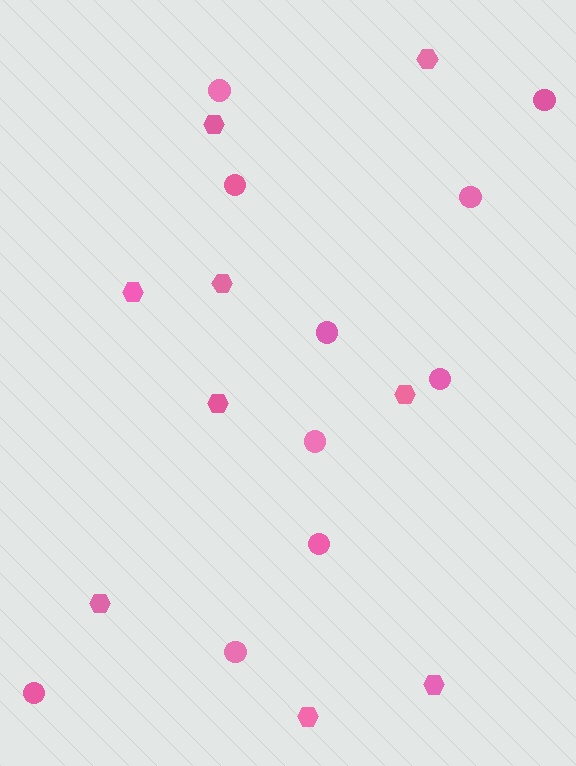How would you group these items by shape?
There are 2 groups: one group of circles (10) and one group of hexagons (9).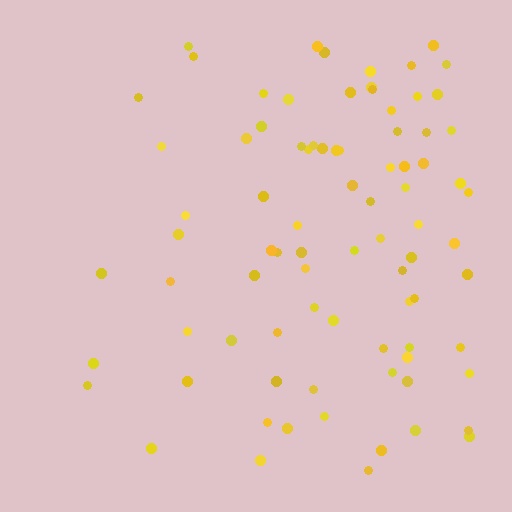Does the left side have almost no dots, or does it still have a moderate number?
Still a moderate number, just noticeably fewer than the right.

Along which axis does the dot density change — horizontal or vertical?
Horizontal.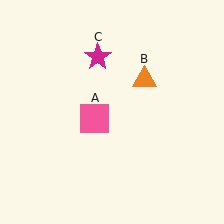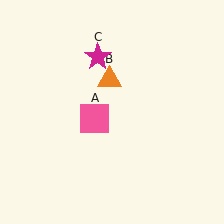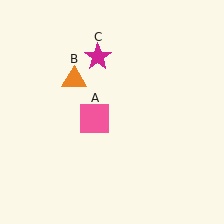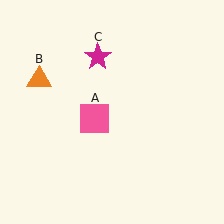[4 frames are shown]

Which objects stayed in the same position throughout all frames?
Pink square (object A) and magenta star (object C) remained stationary.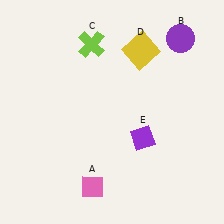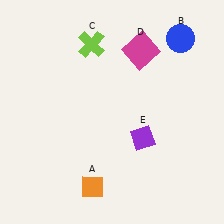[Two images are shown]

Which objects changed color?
A changed from pink to orange. B changed from purple to blue. D changed from yellow to magenta.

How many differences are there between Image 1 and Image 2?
There are 3 differences between the two images.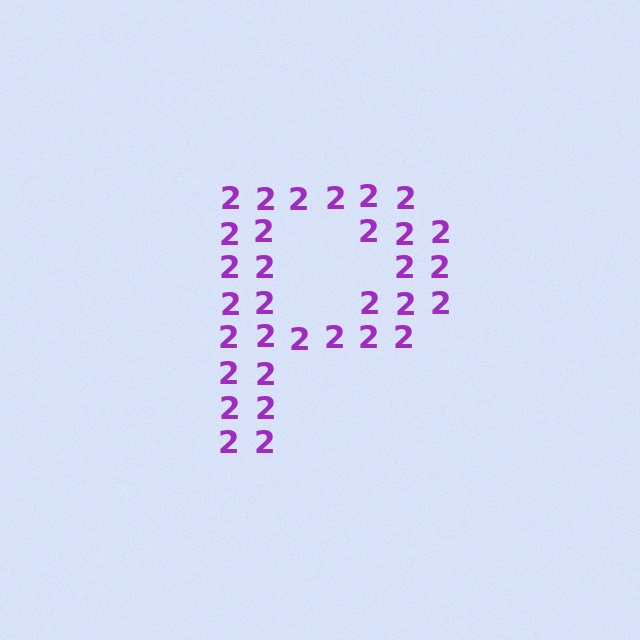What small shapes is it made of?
It is made of small digit 2's.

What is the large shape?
The large shape is the letter P.